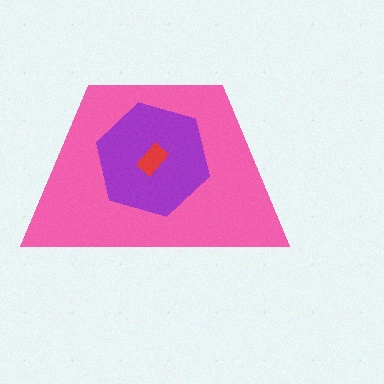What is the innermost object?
The red rectangle.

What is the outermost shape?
The pink trapezoid.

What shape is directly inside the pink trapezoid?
The purple hexagon.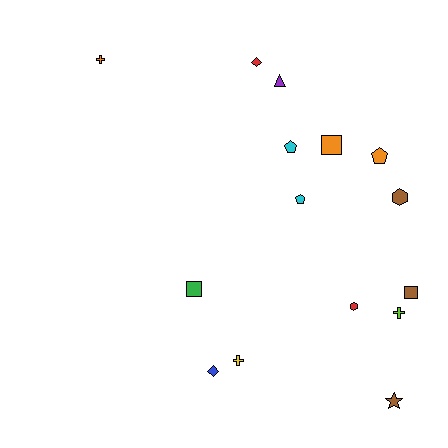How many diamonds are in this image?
There are 2 diamonds.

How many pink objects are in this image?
There are no pink objects.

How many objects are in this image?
There are 15 objects.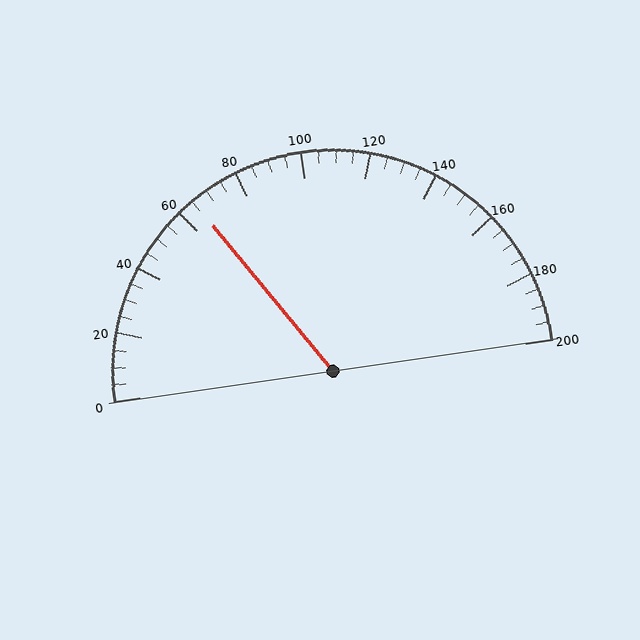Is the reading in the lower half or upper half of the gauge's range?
The reading is in the lower half of the range (0 to 200).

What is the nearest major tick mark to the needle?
The nearest major tick mark is 60.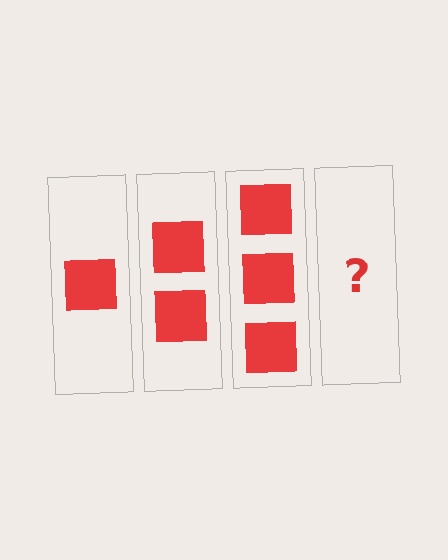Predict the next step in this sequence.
The next step is 4 squares.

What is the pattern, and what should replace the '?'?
The pattern is that each step adds one more square. The '?' should be 4 squares.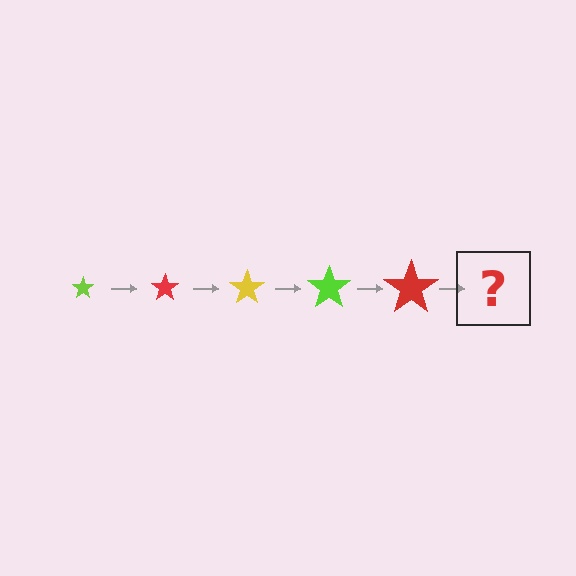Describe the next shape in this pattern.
It should be a yellow star, larger than the previous one.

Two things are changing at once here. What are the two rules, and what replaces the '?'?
The two rules are that the star grows larger each step and the color cycles through lime, red, and yellow. The '?' should be a yellow star, larger than the previous one.